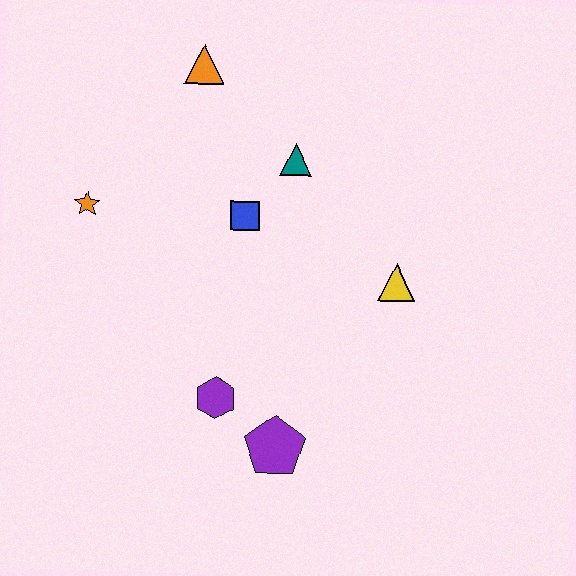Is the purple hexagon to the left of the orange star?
No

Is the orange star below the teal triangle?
Yes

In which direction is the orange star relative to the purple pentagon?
The orange star is above the purple pentagon.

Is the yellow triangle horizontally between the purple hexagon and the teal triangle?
No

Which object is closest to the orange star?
The blue square is closest to the orange star.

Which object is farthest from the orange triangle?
The purple pentagon is farthest from the orange triangle.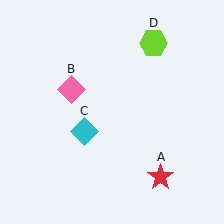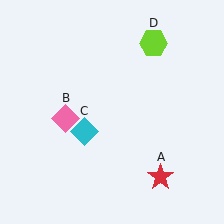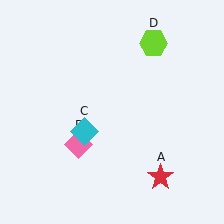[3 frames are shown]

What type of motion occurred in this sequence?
The pink diamond (object B) rotated counterclockwise around the center of the scene.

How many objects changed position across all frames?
1 object changed position: pink diamond (object B).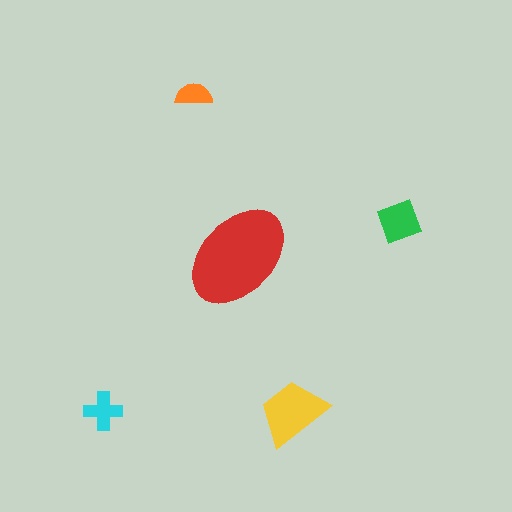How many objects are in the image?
There are 5 objects in the image.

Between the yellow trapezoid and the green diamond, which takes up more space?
The yellow trapezoid.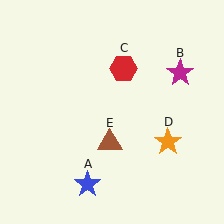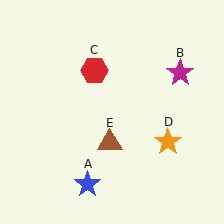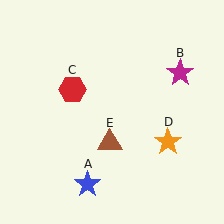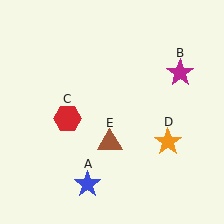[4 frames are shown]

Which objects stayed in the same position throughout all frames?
Blue star (object A) and magenta star (object B) and orange star (object D) and brown triangle (object E) remained stationary.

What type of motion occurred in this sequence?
The red hexagon (object C) rotated counterclockwise around the center of the scene.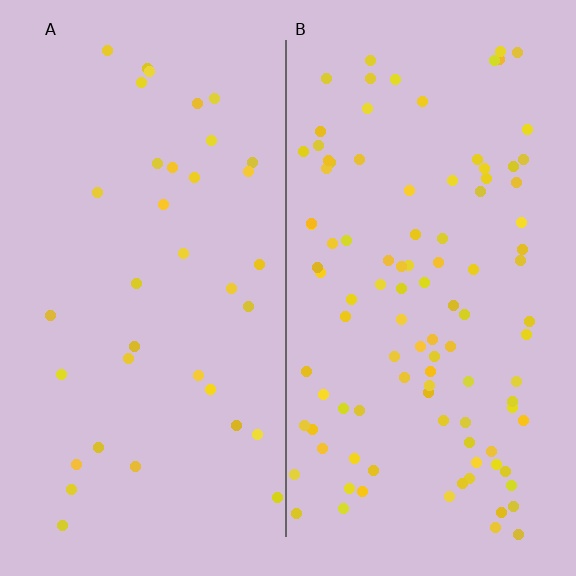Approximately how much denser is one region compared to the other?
Approximately 2.8× — region B over region A.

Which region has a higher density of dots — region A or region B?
B (the right).